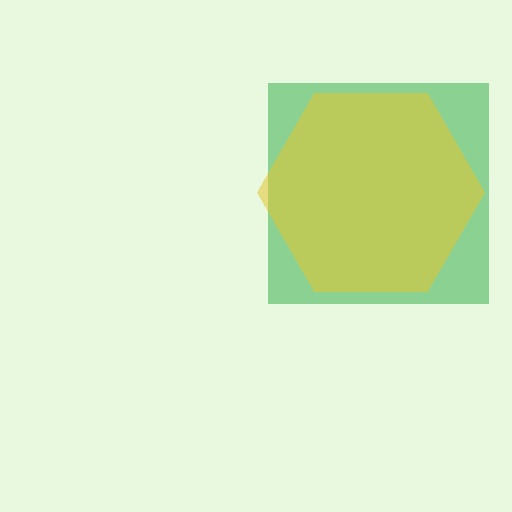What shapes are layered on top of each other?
The layered shapes are: a green square, a yellow hexagon.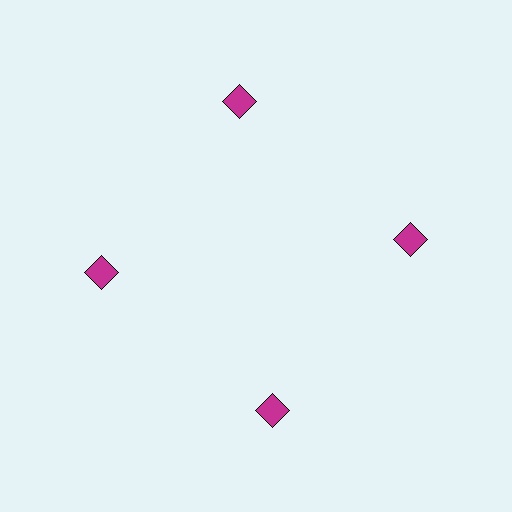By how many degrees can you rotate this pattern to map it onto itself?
The pattern maps onto itself every 90 degrees of rotation.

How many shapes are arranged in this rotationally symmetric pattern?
There are 4 shapes, arranged in 4 groups of 1.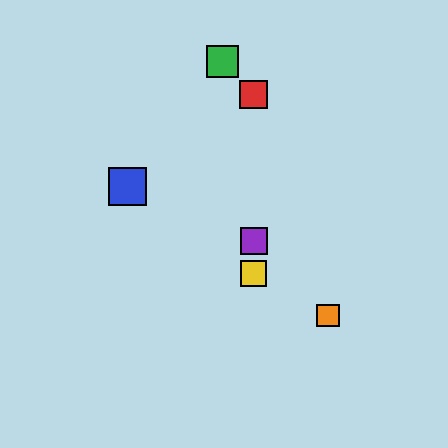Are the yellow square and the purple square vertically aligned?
Yes, both are at x≈254.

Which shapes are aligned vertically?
The red square, the yellow square, the purple square are aligned vertically.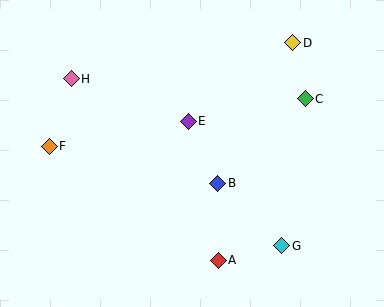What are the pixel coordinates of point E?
Point E is at (188, 121).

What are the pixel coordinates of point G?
Point G is at (282, 246).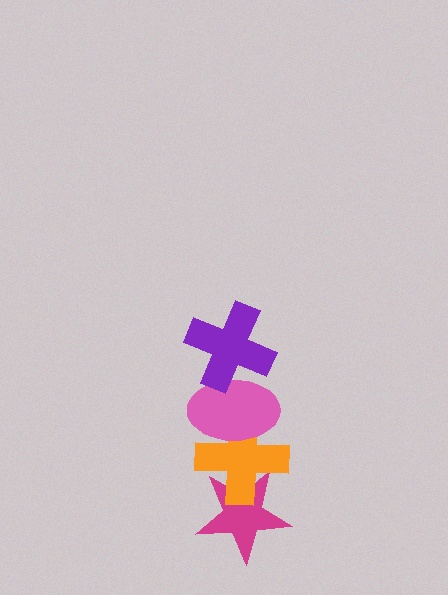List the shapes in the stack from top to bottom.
From top to bottom: the purple cross, the pink ellipse, the orange cross, the magenta star.